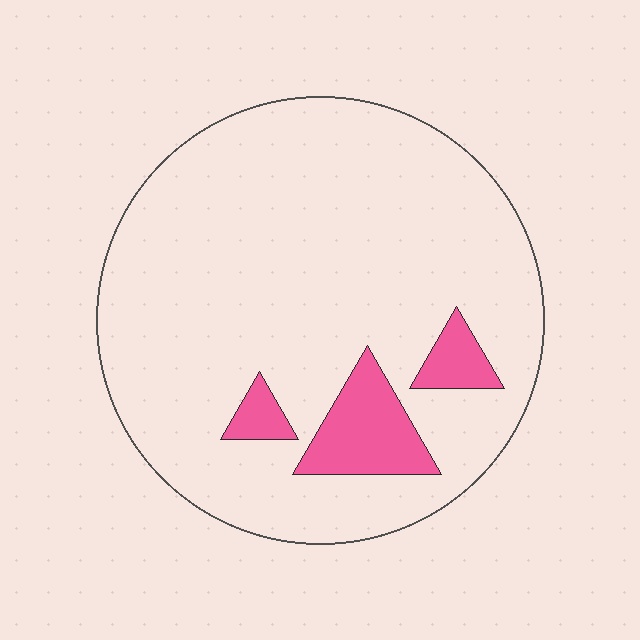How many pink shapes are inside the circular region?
3.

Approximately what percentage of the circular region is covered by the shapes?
Approximately 10%.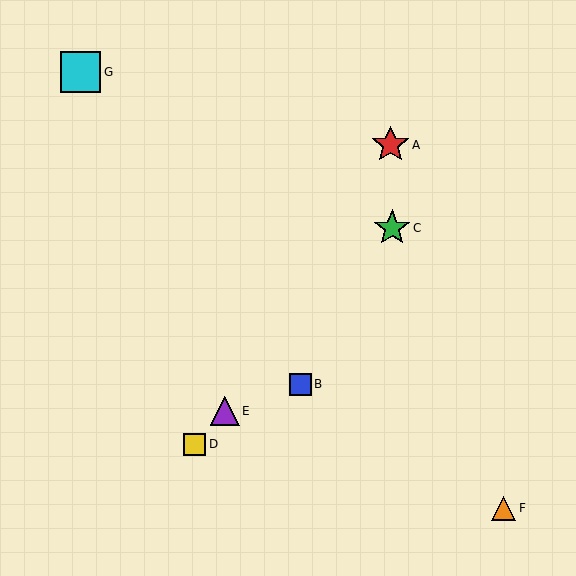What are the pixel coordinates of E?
Object E is at (225, 411).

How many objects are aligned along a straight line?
3 objects (C, D, E) are aligned along a straight line.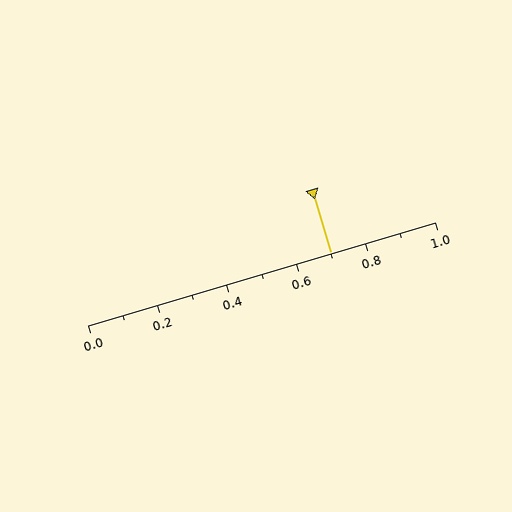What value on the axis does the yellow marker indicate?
The marker indicates approximately 0.7.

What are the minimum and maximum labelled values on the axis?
The axis runs from 0.0 to 1.0.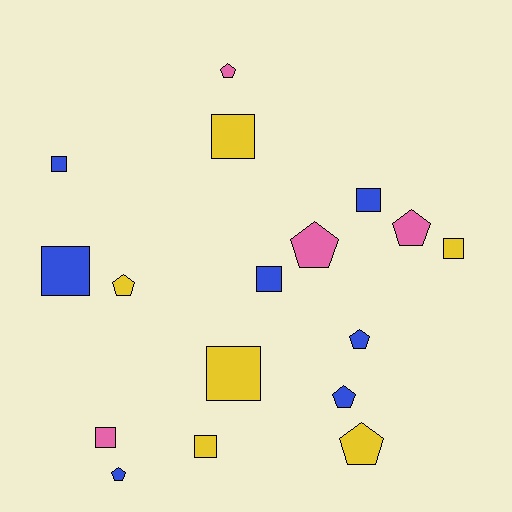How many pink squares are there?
There is 1 pink square.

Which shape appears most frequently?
Square, with 9 objects.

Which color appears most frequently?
Blue, with 7 objects.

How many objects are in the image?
There are 17 objects.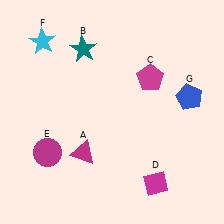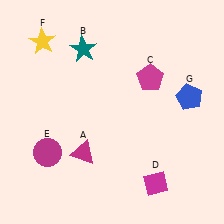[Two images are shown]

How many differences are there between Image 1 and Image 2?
There is 1 difference between the two images.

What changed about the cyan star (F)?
In Image 1, F is cyan. In Image 2, it changed to yellow.